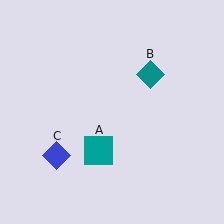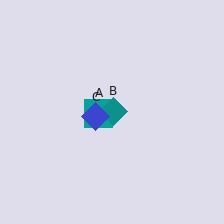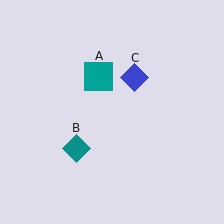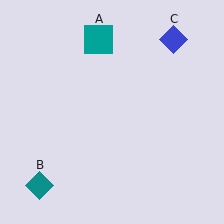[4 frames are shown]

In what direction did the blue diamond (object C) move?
The blue diamond (object C) moved up and to the right.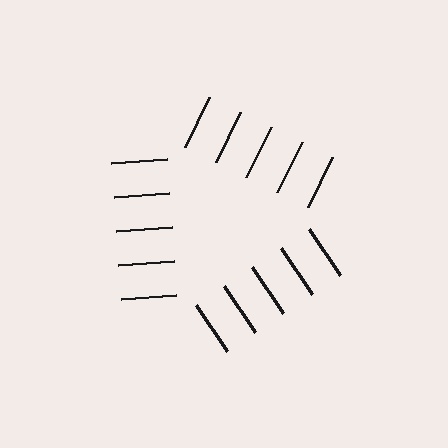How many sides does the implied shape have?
3 sides — the line-ends trace a triangle.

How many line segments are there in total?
15 — 5 along each of the 3 edges.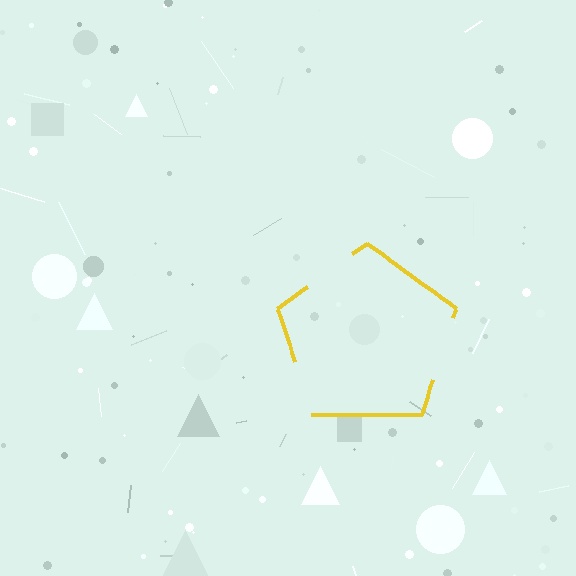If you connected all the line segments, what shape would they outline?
They would outline a pentagon.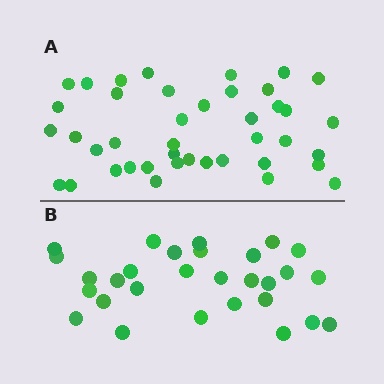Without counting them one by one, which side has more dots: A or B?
Region A (the top region) has more dots.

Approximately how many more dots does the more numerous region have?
Region A has roughly 12 or so more dots than region B.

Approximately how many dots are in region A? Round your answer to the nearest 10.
About 40 dots. (The exact count is 41, which rounds to 40.)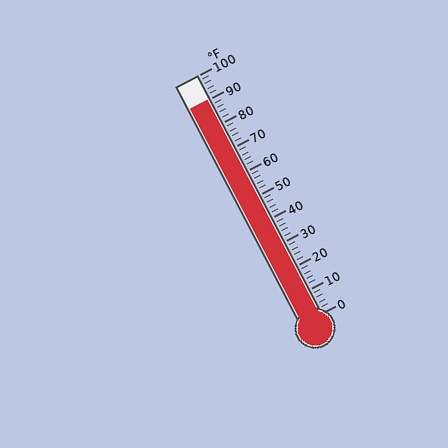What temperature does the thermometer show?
The thermometer shows approximately 90°F.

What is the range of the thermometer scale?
The thermometer scale ranges from 0°F to 100°F.